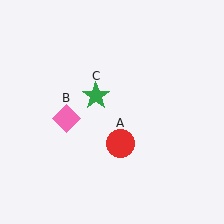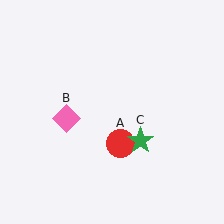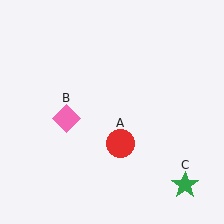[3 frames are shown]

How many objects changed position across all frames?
1 object changed position: green star (object C).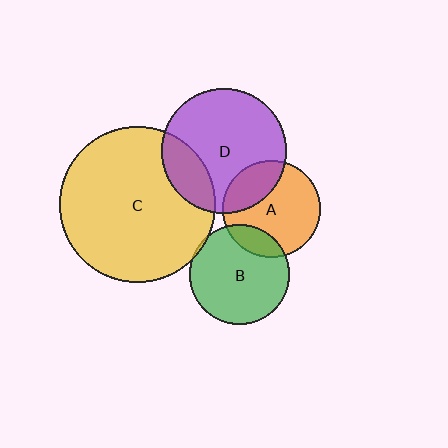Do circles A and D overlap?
Yes.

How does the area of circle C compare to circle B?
Approximately 2.4 times.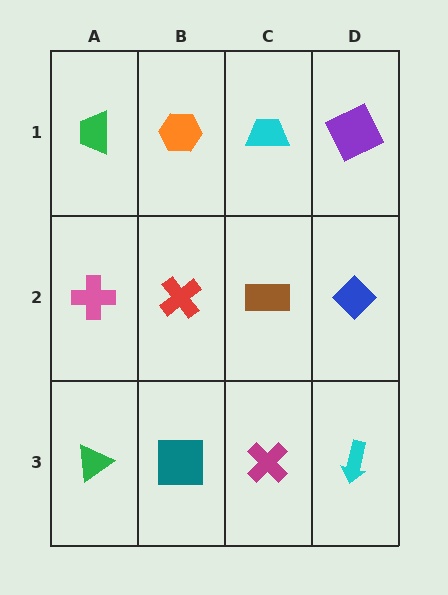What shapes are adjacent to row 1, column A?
A pink cross (row 2, column A), an orange hexagon (row 1, column B).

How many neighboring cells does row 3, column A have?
2.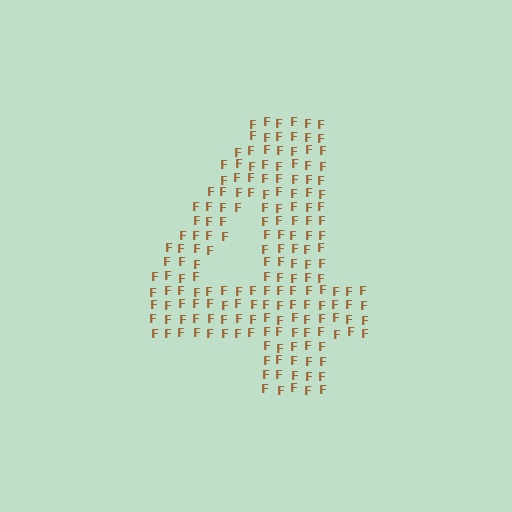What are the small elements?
The small elements are letter F's.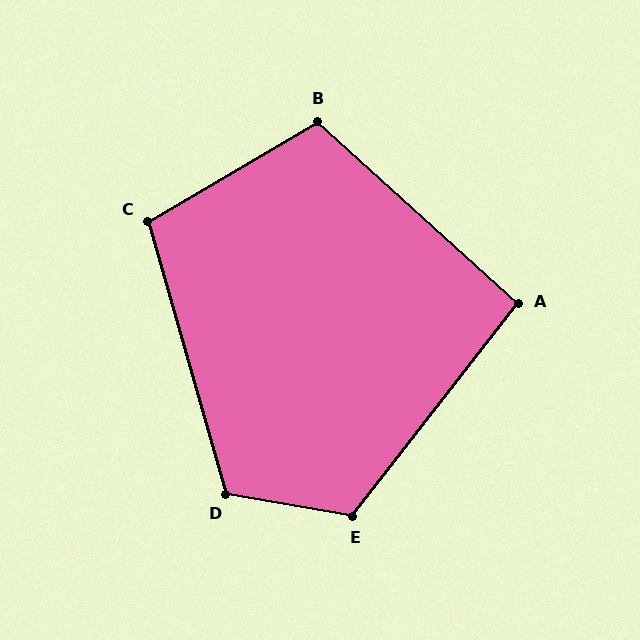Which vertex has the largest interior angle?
E, at approximately 118 degrees.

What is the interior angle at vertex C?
Approximately 105 degrees (obtuse).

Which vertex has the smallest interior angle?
A, at approximately 94 degrees.